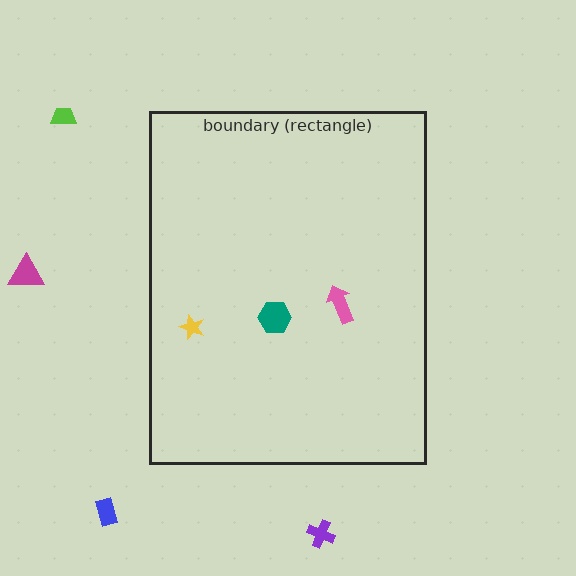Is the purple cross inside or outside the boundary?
Outside.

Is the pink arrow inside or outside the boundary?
Inside.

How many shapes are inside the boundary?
3 inside, 4 outside.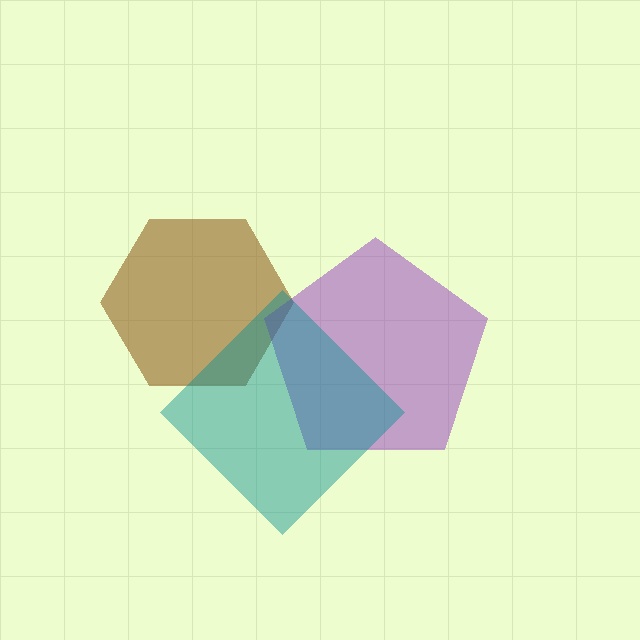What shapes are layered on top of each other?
The layered shapes are: a brown hexagon, a purple pentagon, a teal diamond.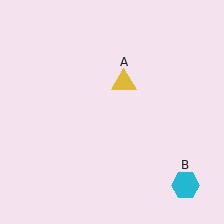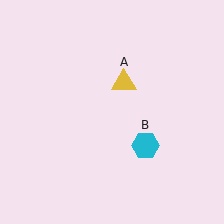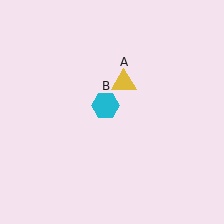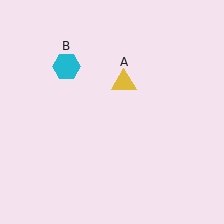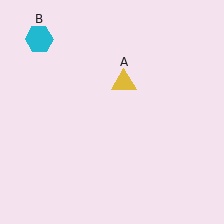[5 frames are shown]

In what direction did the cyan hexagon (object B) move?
The cyan hexagon (object B) moved up and to the left.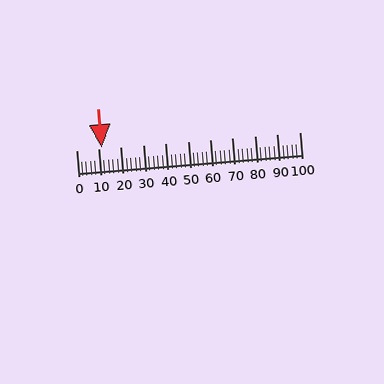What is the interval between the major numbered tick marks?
The major tick marks are spaced 10 units apart.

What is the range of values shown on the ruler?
The ruler shows values from 0 to 100.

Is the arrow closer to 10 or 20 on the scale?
The arrow is closer to 10.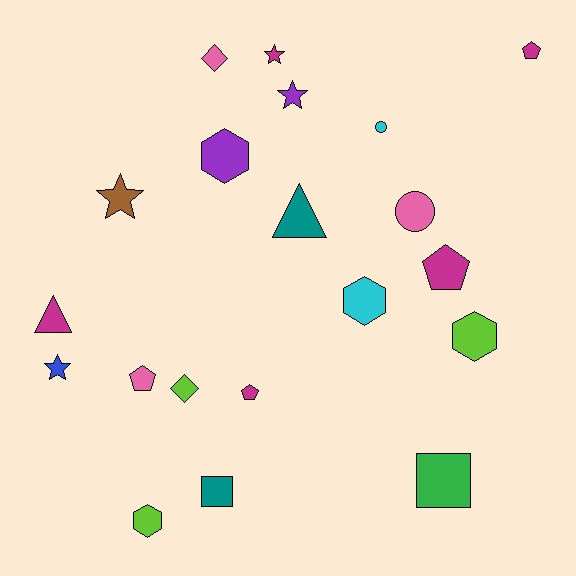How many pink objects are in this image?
There are 3 pink objects.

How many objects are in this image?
There are 20 objects.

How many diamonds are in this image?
There are 2 diamonds.